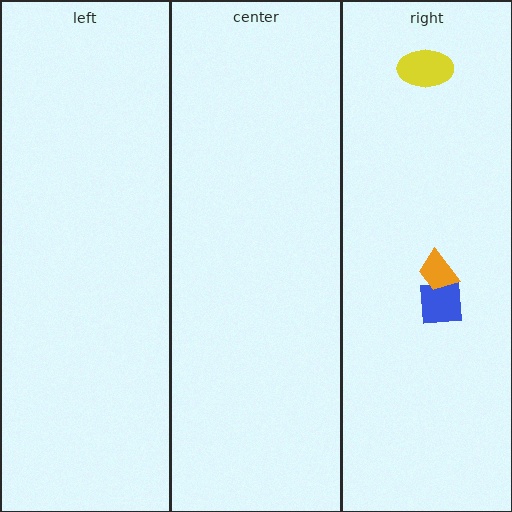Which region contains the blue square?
The right region.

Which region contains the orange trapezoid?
The right region.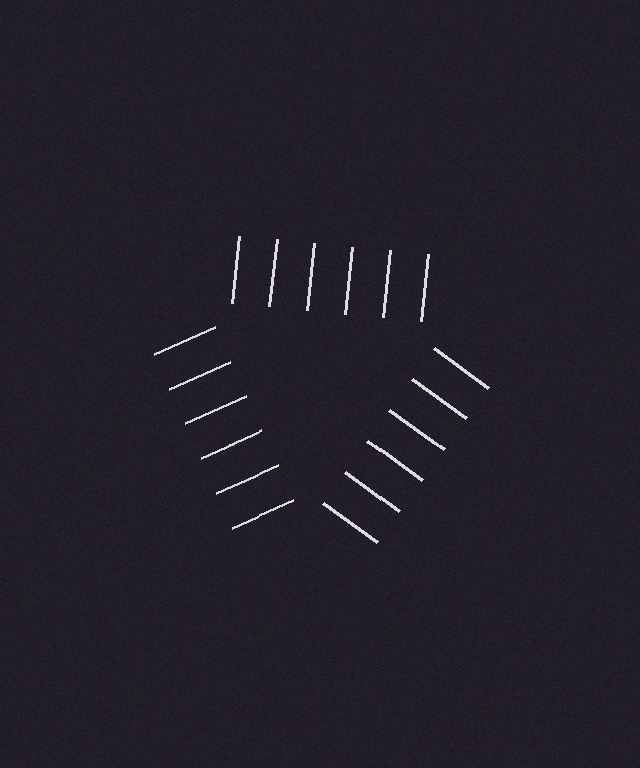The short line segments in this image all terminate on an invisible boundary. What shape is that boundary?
An illusory triangle — the line segments terminate on its edges but no continuous stroke is drawn.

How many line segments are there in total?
18 — 6 along each of the 3 edges.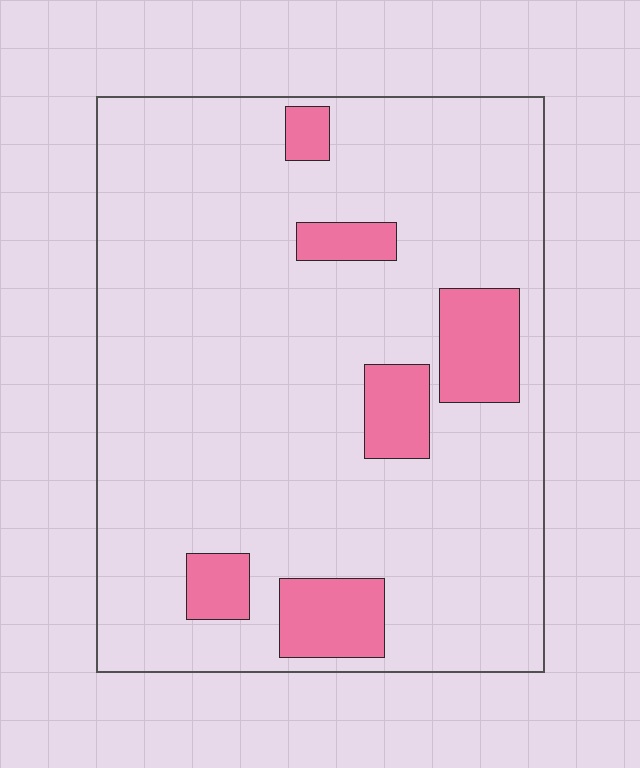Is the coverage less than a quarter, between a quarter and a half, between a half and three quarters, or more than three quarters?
Less than a quarter.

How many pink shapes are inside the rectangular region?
6.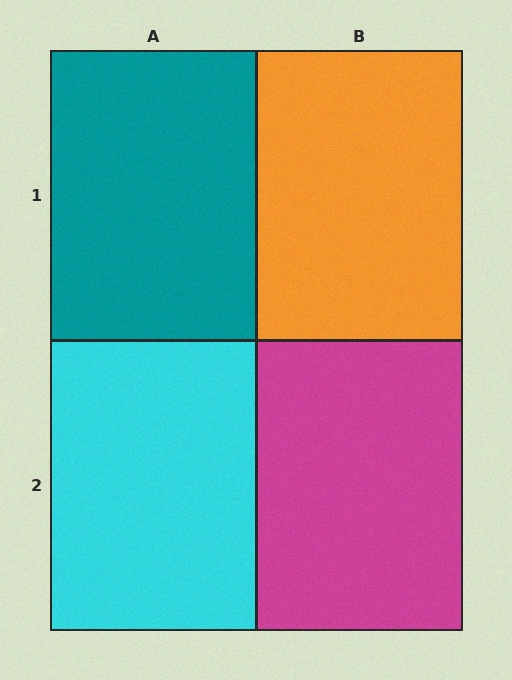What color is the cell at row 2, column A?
Cyan.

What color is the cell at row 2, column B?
Magenta.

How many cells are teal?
1 cell is teal.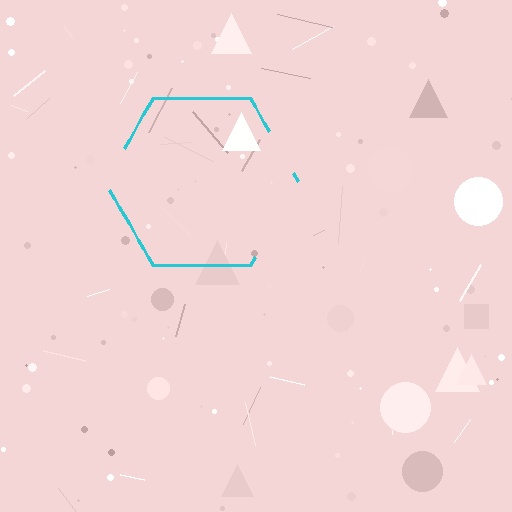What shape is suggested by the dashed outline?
The dashed outline suggests a hexagon.